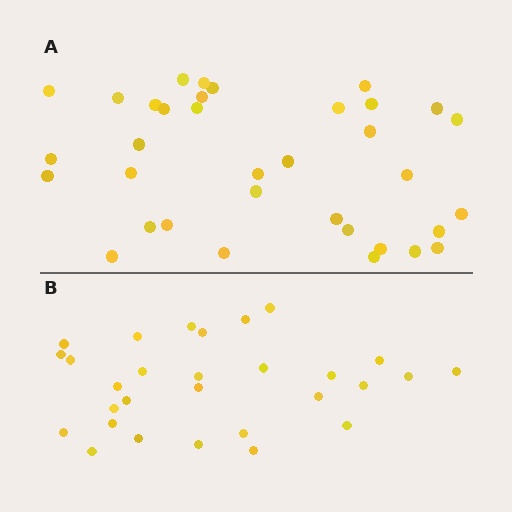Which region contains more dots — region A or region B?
Region A (the top region) has more dots.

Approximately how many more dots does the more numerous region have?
Region A has about 6 more dots than region B.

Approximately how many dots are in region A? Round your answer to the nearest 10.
About 40 dots. (The exact count is 35, which rounds to 40.)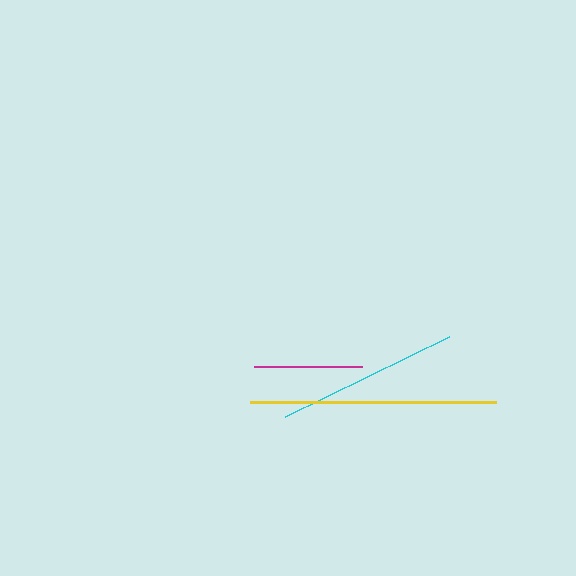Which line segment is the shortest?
The magenta line is the shortest at approximately 108 pixels.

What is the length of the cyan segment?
The cyan segment is approximately 182 pixels long.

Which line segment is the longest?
The yellow line is the longest at approximately 246 pixels.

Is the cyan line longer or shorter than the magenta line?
The cyan line is longer than the magenta line.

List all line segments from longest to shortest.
From longest to shortest: yellow, cyan, magenta.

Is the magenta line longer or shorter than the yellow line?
The yellow line is longer than the magenta line.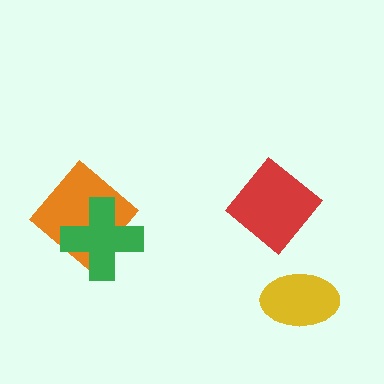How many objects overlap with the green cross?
1 object overlaps with the green cross.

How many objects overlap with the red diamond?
0 objects overlap with the red diamond.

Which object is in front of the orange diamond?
The green cross is in front of the orange diamond.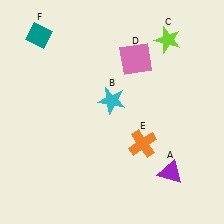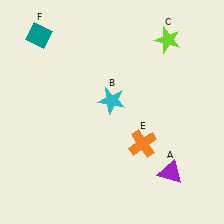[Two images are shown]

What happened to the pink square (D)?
The pink square (D) was removed in Image 2. It was in the top-right area of Image 1.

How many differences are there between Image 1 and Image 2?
There is 1 difference between the two images.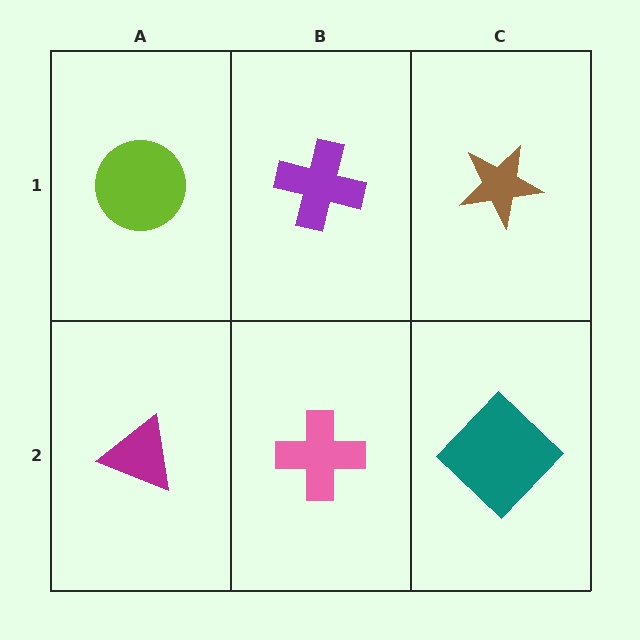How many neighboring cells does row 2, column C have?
2.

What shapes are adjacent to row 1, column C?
A teal diamond (row 2, column C), a purple cross (row 1, column B).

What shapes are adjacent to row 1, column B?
A pink cross (row 2, column B), a lime circle (row 1, column A), a brown star (row 1, column C).